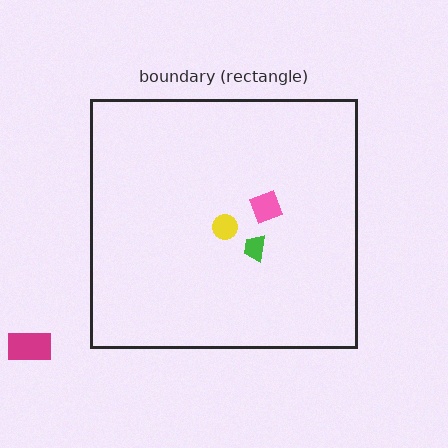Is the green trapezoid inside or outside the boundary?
Inside.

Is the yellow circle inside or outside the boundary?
Inside.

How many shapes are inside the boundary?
3 inside, 1 outside.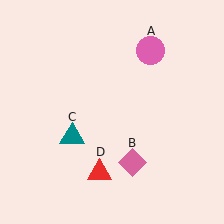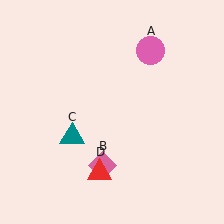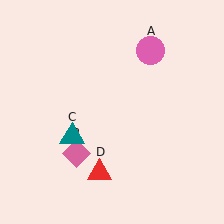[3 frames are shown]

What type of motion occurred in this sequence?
The pink diamond (object B) rotated clockwise around the center of the scene.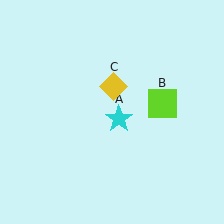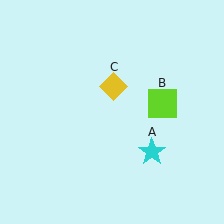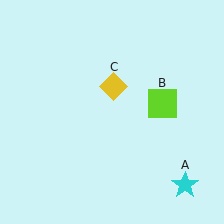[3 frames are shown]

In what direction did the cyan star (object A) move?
The cyan star (object A) moved down and to the right.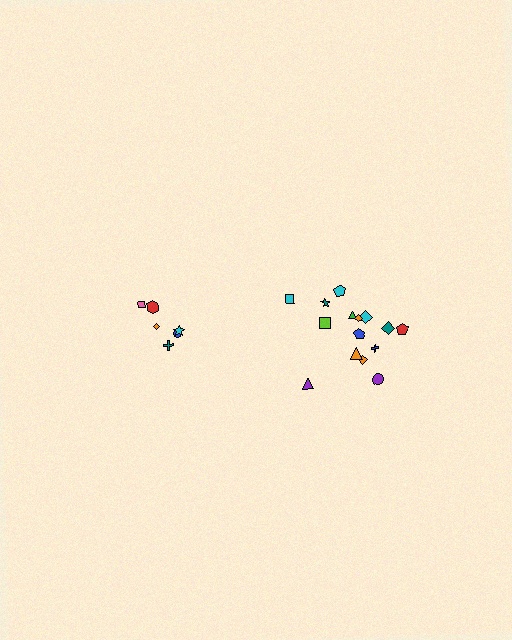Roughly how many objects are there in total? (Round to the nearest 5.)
Roughly 20 objects in total.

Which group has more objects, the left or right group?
The right group.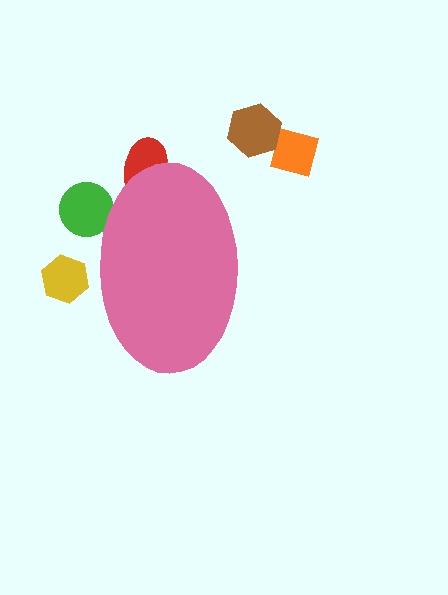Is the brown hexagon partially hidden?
No, the brown hexagon is fully visible.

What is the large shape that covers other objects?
A pink ellipse.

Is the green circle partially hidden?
Yes, the green circle is partially hidden behind the pink ellipse.